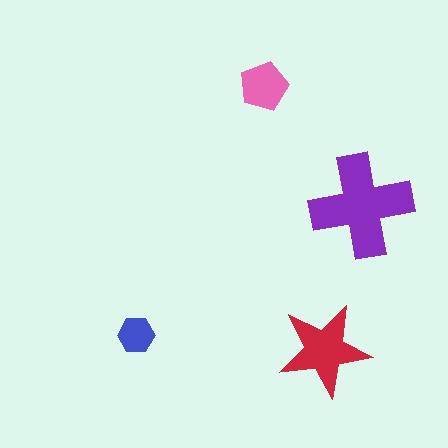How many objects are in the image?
There are 4 objects in the image.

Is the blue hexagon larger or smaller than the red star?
Smaller.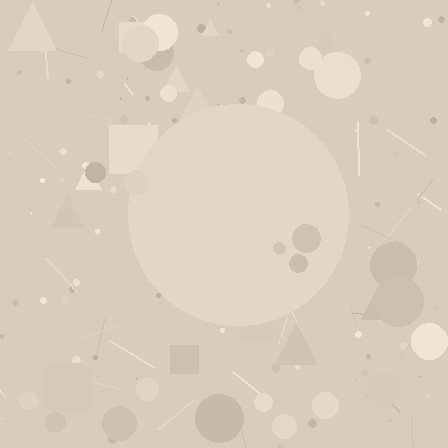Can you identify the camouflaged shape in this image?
The camouflaged shape is a circle.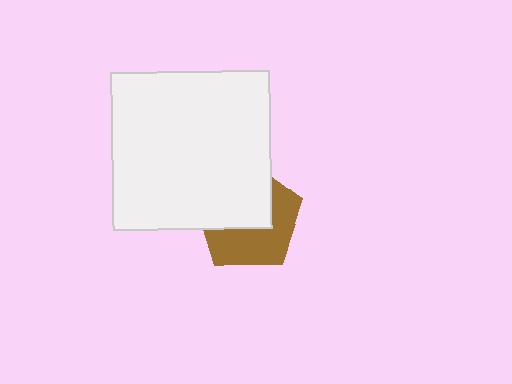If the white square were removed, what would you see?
You would see the complete brown pentagon.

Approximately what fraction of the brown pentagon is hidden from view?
Roughly 50% of the brown pentagon is hidden behind the white square.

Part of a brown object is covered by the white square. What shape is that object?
It is a pentagon.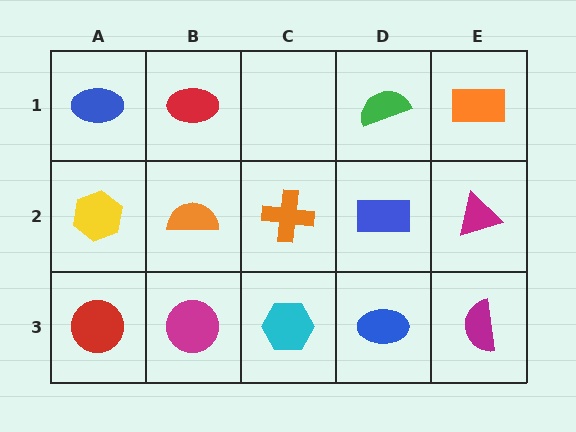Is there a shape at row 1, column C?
No, that cell is empty.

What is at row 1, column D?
A green semicircle.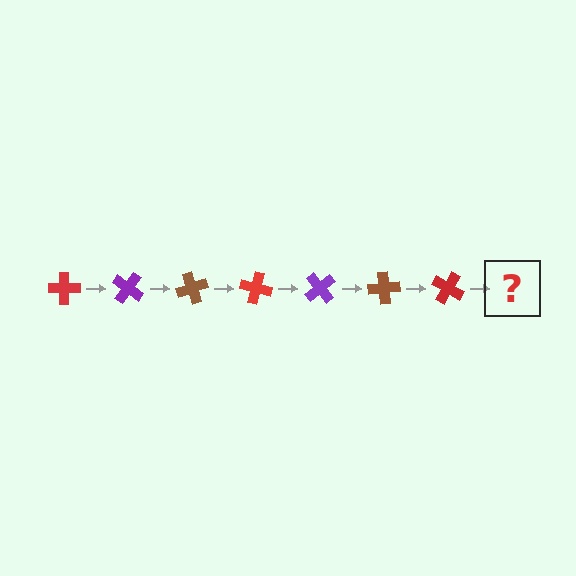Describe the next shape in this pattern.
It should be a purple cross, rotated 245 degrees from the start.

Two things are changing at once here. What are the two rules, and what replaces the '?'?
The two rules are that it rotates 35 degrees each step and the color cycles through red, purple, and brown. The '?' should be a purple cross, rotated 245 degrees from the start.